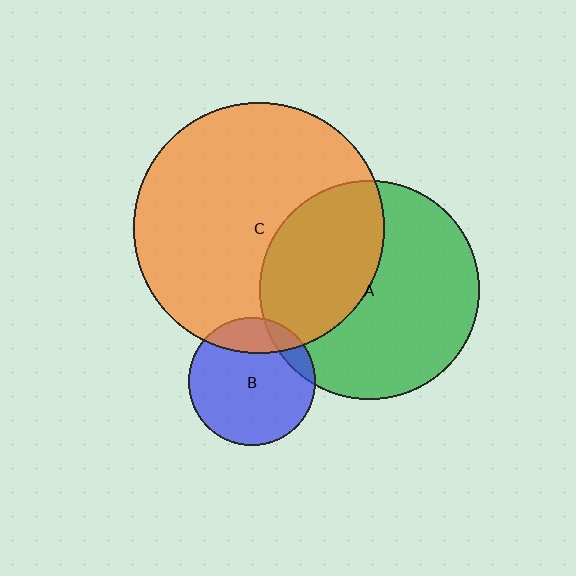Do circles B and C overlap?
Yes.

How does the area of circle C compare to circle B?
Approximately 3.9 times.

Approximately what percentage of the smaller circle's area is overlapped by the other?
Approximately 20%.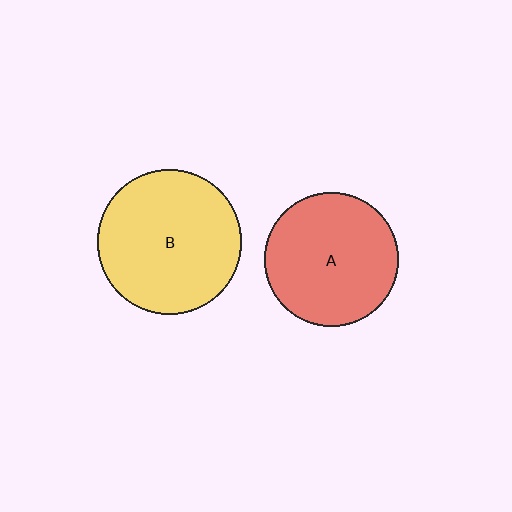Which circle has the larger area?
Circle B (yellow).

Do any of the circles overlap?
No, none of the circles overlap.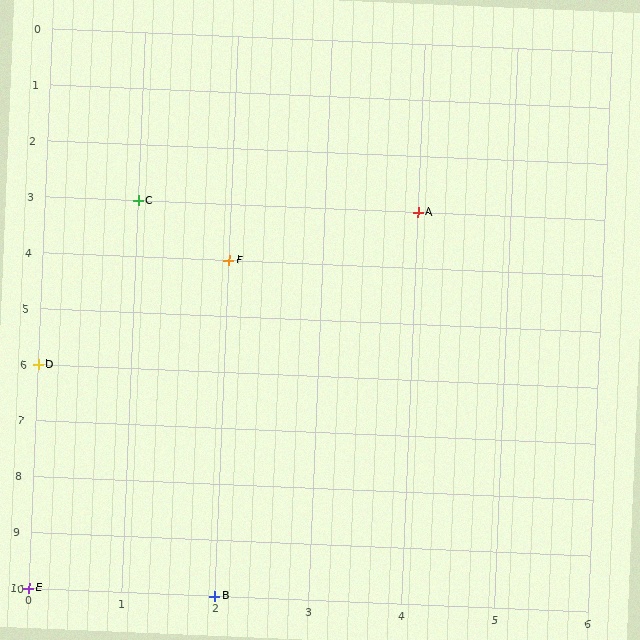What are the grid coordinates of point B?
Point B is at grid coordinates (2, 10).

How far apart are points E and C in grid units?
Points E and C are 1 column and 7 rows apart (about 7.1 grid units diagonally).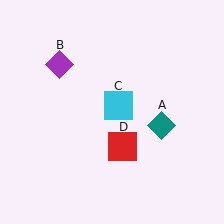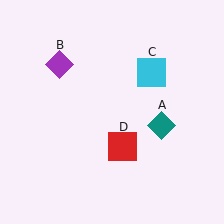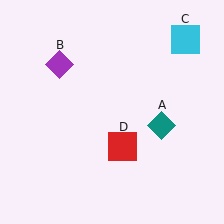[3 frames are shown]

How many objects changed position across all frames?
1 object changed position: cyan square (object C).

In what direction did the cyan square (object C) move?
The cyan square (object C) moved up and to the right.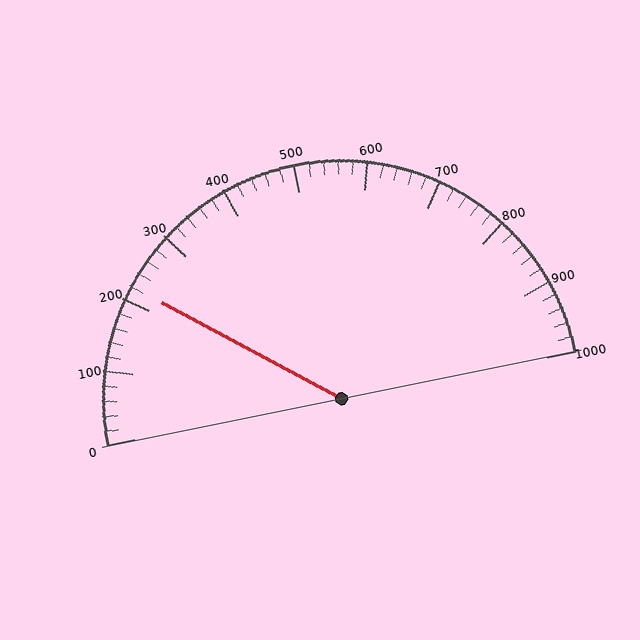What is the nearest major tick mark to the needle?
The nearest major tick mark is 200.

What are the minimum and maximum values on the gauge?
The gauge ranges from 0 to 1000.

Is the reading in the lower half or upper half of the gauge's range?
The reading is in the lower half of the range (0 to 1000).